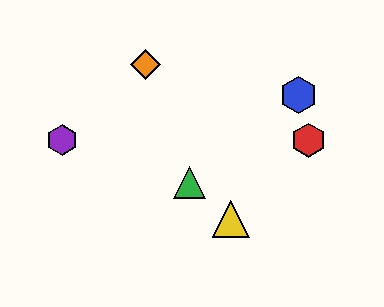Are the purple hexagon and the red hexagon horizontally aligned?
Yes, both are at y≈140.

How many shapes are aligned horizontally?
2 shapes (the red hexagon, the purple hexagon) are aligned horizontally.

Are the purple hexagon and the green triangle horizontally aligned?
No, the purple hexagon is at y≈140 and the green triangle is at y≈183.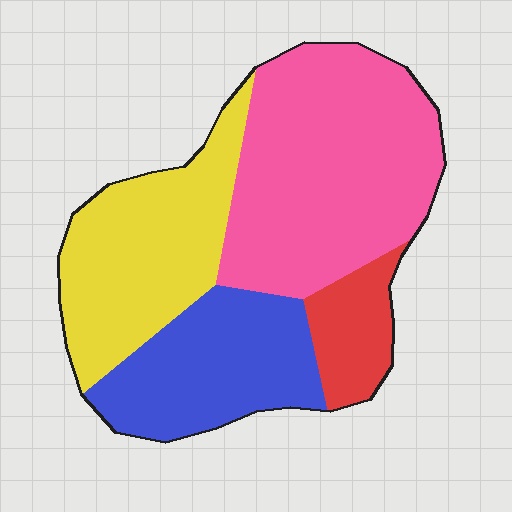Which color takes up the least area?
Red, at roughly 10%.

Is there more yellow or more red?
Yellow.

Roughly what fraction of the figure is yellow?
Yellow takes up about one quarter (1/4) of the figure.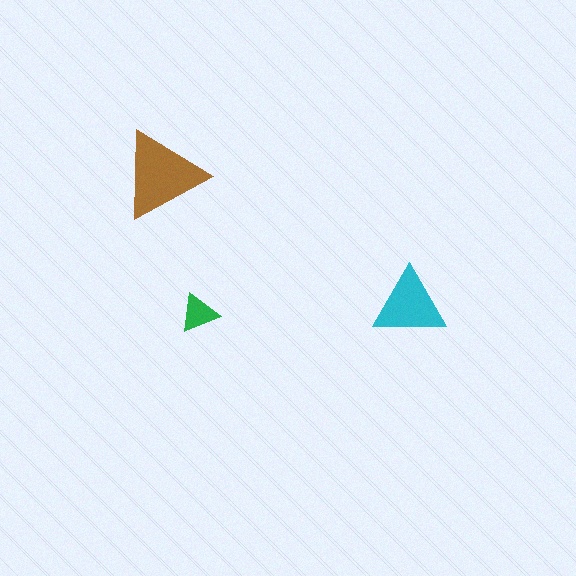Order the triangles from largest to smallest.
the brown one, the cyan one, the green one.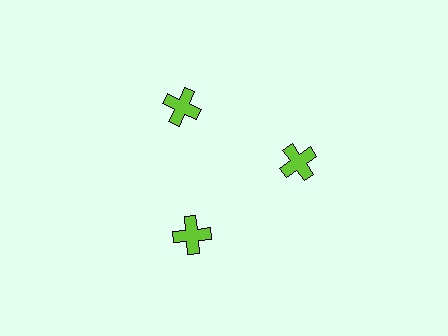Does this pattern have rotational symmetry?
Yes, this pattern has 3-fold rotational symmetry. It looks the same after rotating 120 degrees around the center.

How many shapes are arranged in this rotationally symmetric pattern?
There are 3 shapes, arranged in 3 groups of 1.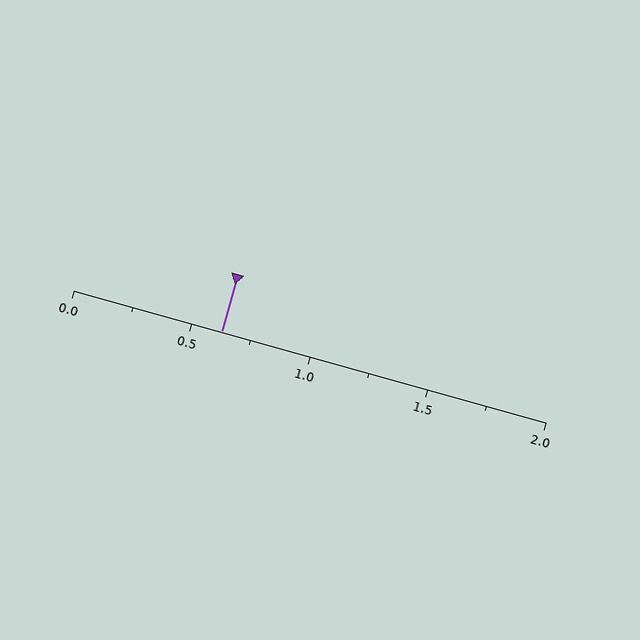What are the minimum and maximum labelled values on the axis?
The axis runs from 0.0 to 2.0.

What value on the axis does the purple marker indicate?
The marker indicates approximately 0.62.